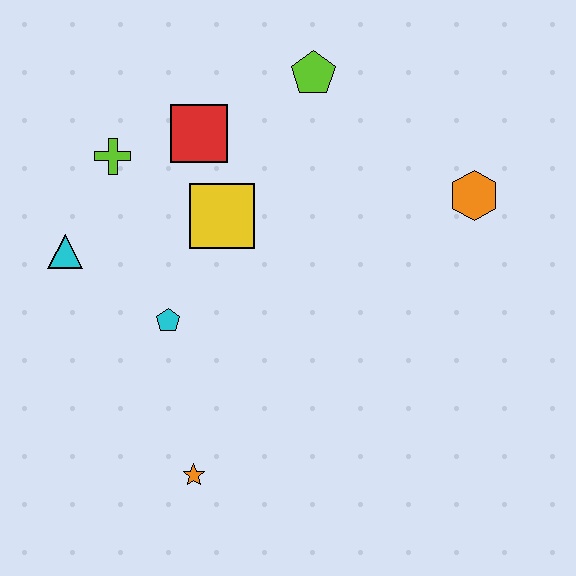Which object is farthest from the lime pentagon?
The orange star is farthest from the lime pentagon.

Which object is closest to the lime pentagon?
The red square is closest to the lime pentagon.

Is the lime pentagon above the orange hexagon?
Yes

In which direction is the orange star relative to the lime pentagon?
The orange star is below the lime pentagon.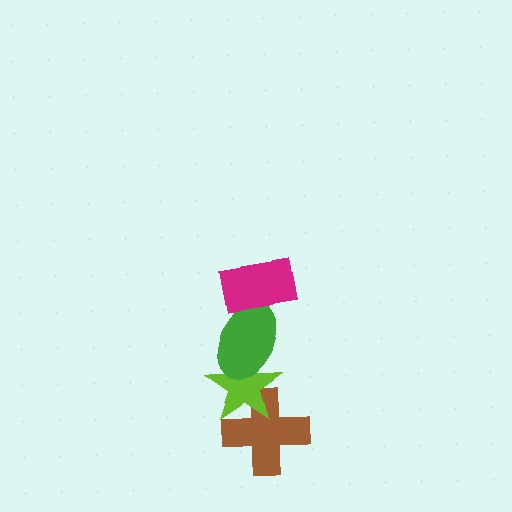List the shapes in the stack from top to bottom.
From top to bottom: the magenta rectangle, the green ellipse, the lime star, the brown cross.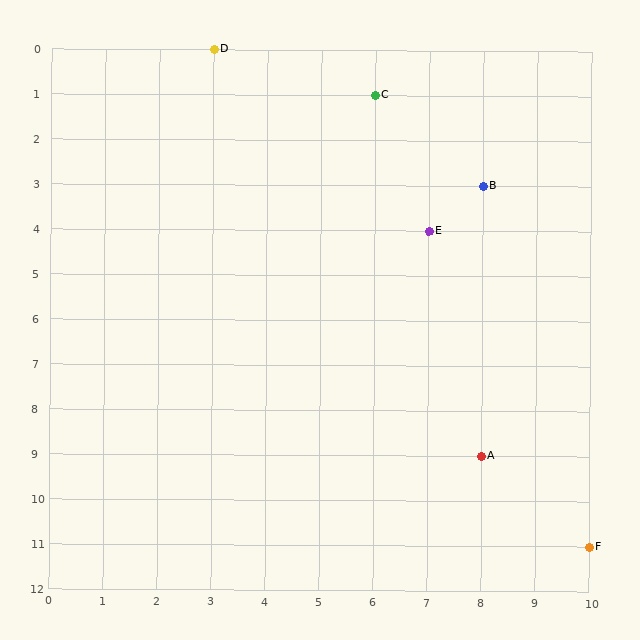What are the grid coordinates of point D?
Point D is at grid coordinates (3, 0).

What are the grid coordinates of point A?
Point A is at grid coordinates (8, 9).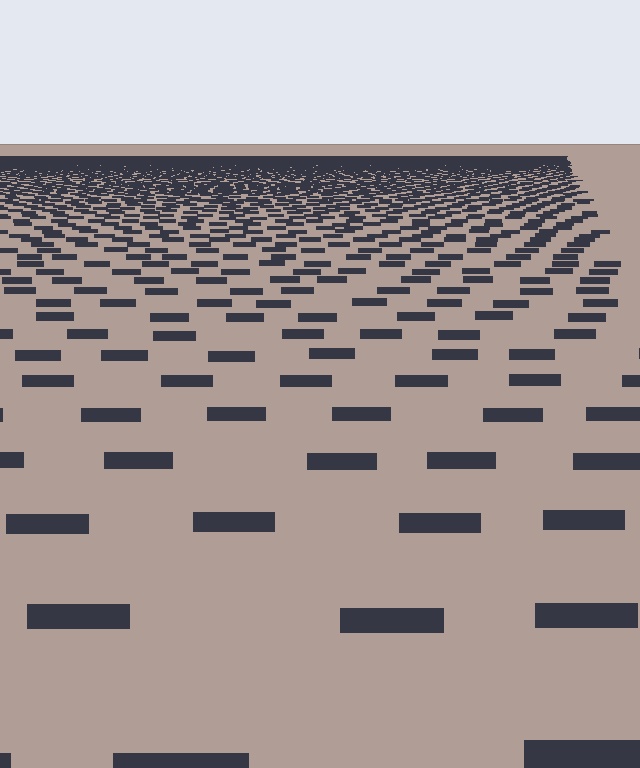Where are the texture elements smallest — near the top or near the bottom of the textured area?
Near the top.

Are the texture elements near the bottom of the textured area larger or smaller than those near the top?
Larger. Near the bottom, elements are closer to the viewer and appear at a bigger on-screen size.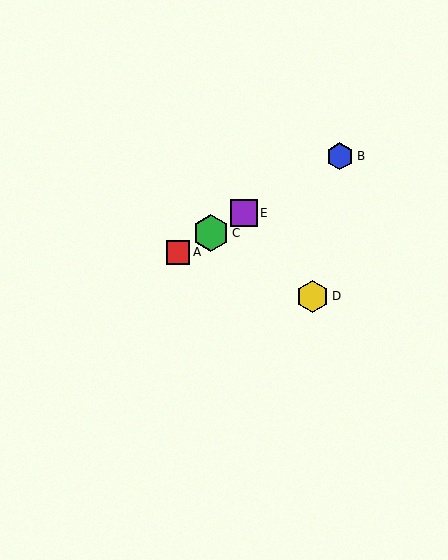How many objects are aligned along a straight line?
4 objects (A, B, C, E) are aligned along a straight line.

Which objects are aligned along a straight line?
Objects A, B, C, E are aligned along a straight line.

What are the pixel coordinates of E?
Object E is at (244, 213).